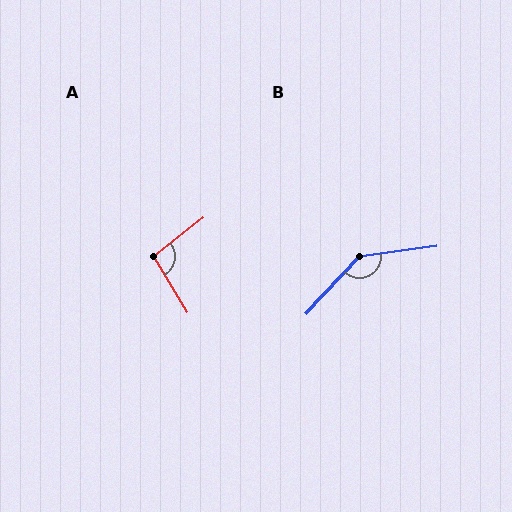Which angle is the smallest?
A, at approximately 97 degrees.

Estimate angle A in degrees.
Approximately 97 degrees.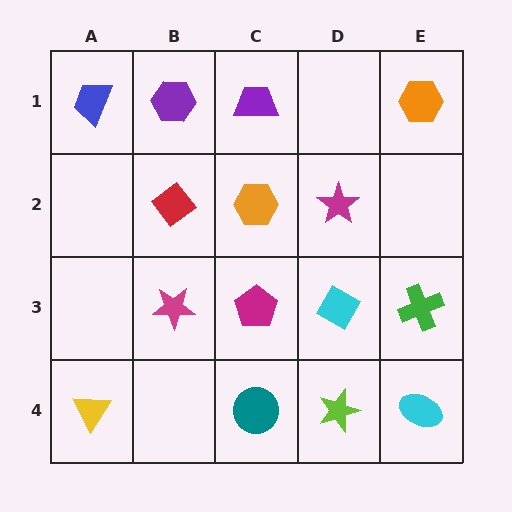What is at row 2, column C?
An orange hexagon.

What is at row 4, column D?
A lime star.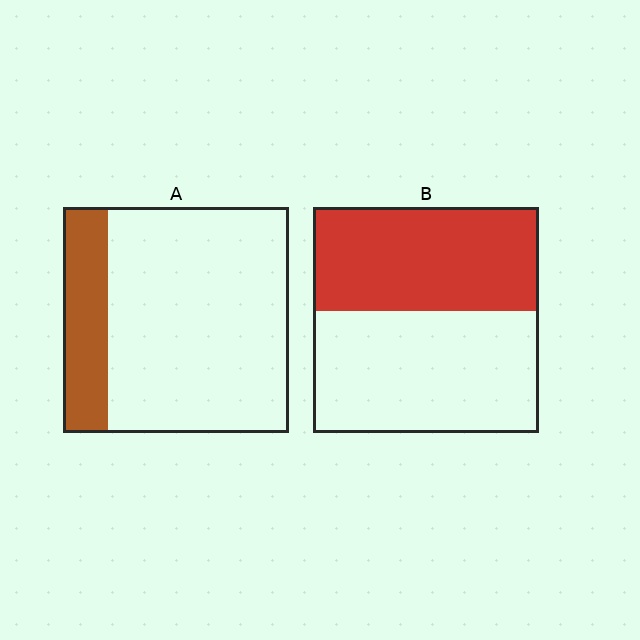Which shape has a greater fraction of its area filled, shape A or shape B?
Shape B.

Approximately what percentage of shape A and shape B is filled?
A is approximately 20% and B is approximately 45%.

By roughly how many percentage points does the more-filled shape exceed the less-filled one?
By roughly 25 percentage points (B over A).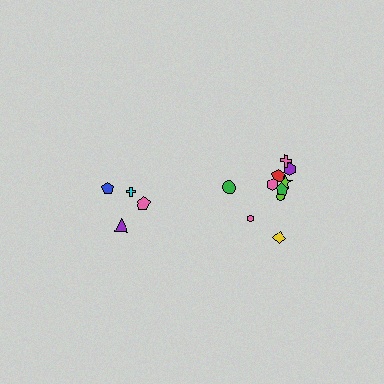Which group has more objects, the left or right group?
The right group.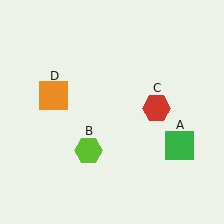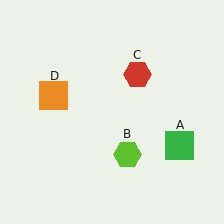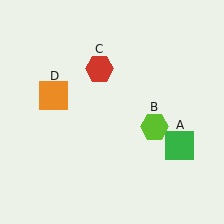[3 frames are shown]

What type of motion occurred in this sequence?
The lime hexagon (object B), red hexagon (object C) rotated counterclockwise around the center of the scene.